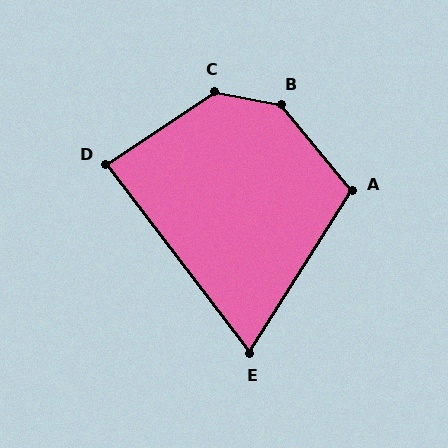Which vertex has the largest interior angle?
B, at approximately 140 degrees.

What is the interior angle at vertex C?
Approximately 135 degrees (obtuse).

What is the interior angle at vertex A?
Approximately 108 degrees (obtuse).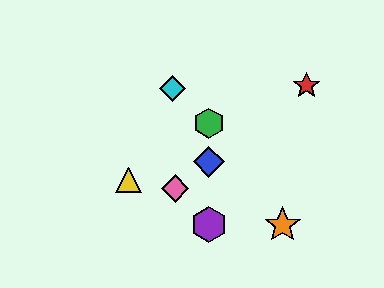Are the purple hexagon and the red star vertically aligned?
No, the purple hexagon is at x≈209 and the red star is at x≈307.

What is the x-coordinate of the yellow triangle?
The yellow triangle is at x≈128.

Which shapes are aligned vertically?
The blue diamond, the green hexagon, the purple hexagon are aligned vertically.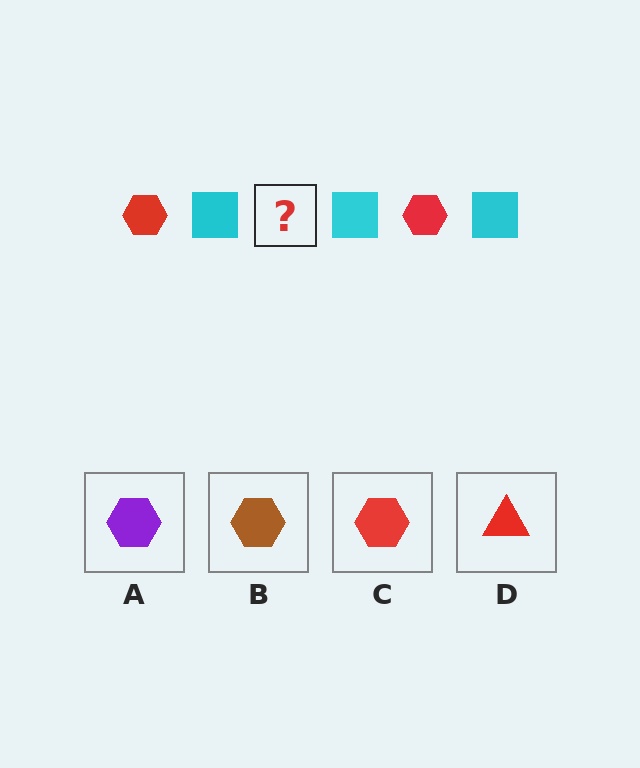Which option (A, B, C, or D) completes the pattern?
C.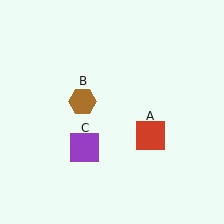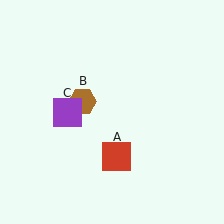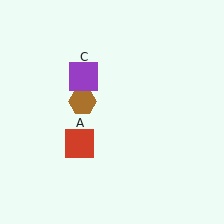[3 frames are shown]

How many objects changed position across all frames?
2 objects changed position: red square (object A), purple square (object C).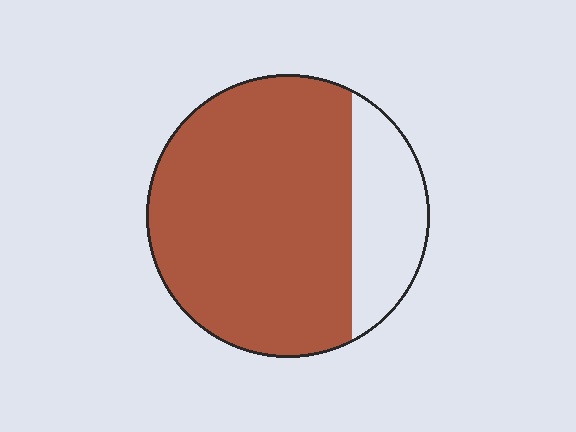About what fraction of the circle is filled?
About four fifths (4/5).